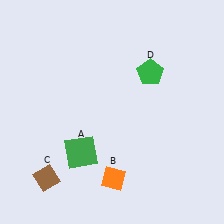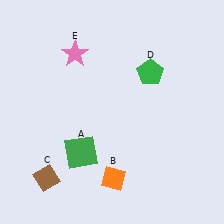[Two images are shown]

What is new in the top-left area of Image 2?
A pink star (E) was added in the top-left area of Image 2.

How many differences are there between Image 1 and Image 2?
There is 1 difference between the two images.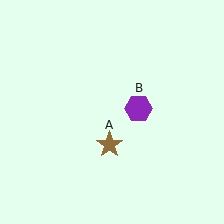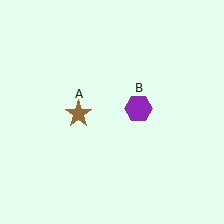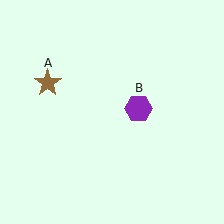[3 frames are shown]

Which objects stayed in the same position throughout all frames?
Purple hexagon (object B) remained stationary.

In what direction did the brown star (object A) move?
The brown star (object A) moved up and to the left.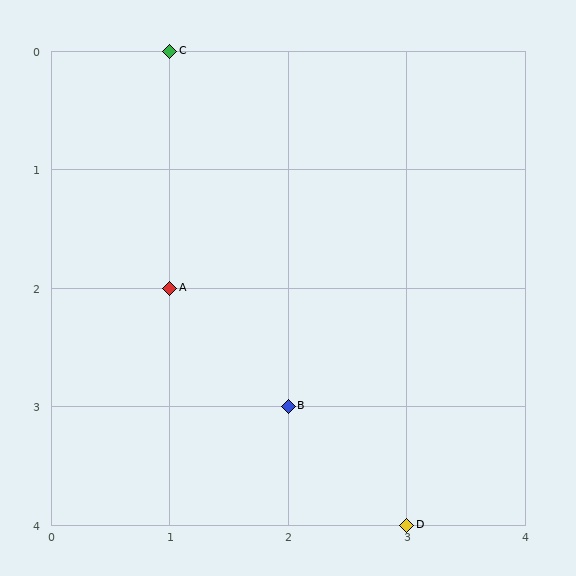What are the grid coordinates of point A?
Point A is at grid coordinates (1, 2).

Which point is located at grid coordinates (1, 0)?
Point C is at (1, 0).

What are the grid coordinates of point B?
Point B is at grid coordinates (2, 3).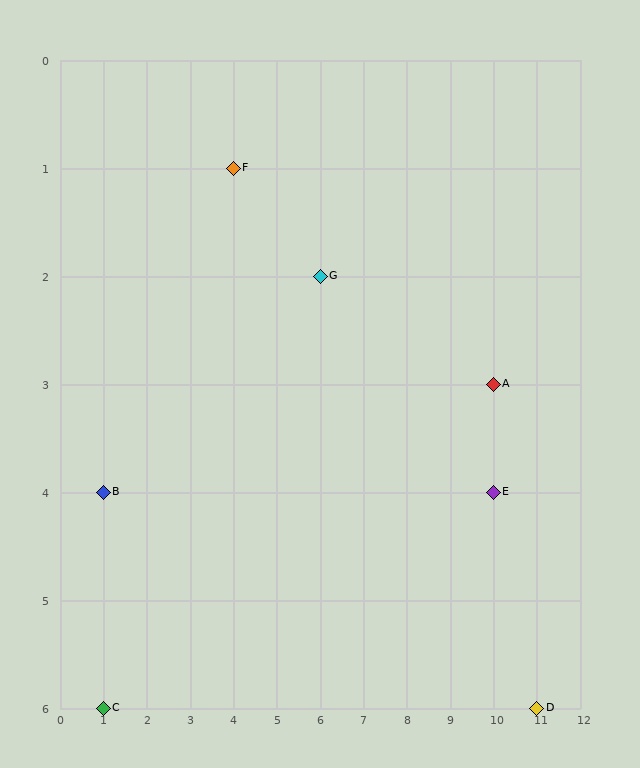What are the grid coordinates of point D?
Point D is at grid coordinates (11, 6).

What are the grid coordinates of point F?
Point F is at grid coordinates (4, 1).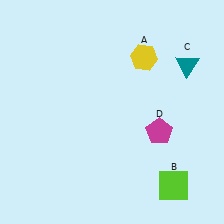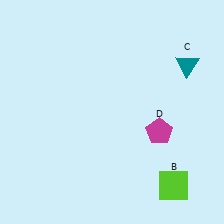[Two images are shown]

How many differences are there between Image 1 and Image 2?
There is 1 difference between the two images.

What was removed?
The yellow hexagon (A) was removed in Image 2.